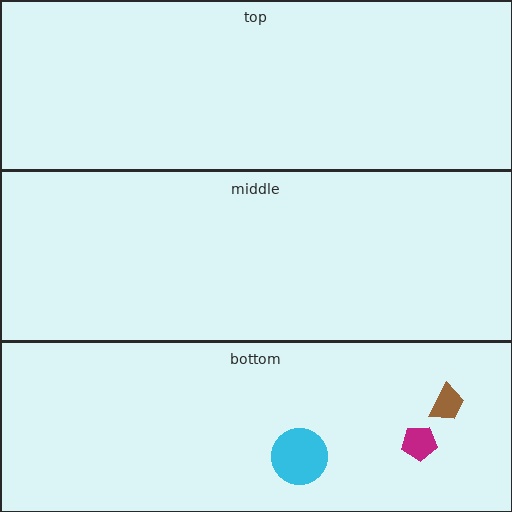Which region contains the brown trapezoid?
The bottom region.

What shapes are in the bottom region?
The magenta pentagon, the brown trapezoid, the cyan circle.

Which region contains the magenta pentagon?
The bottom region.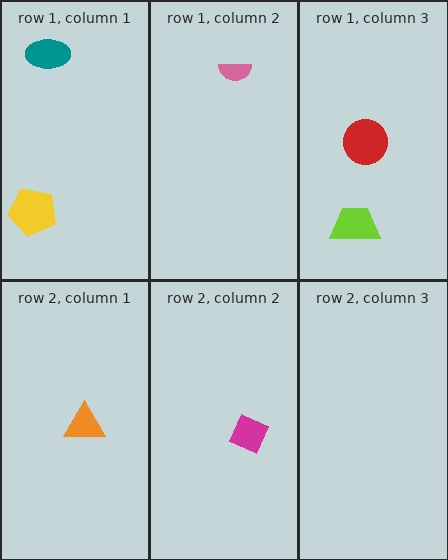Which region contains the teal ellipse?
The row 1, column 1 region.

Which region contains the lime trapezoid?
The row 1, column 3 region.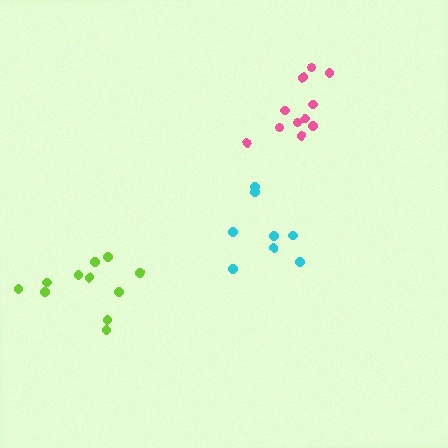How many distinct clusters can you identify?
There are 3 distinct clusters.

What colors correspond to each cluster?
The clusters are colored: pink, lime, cyan.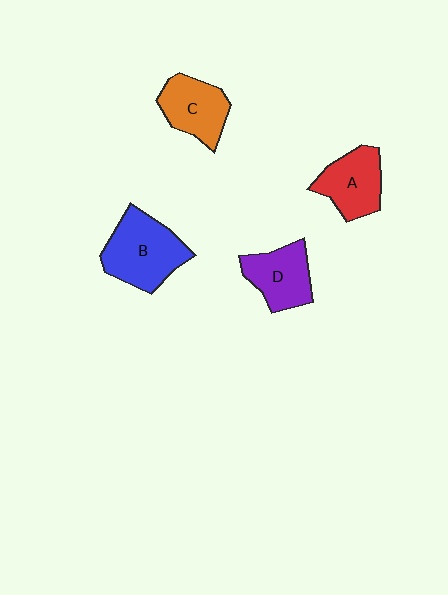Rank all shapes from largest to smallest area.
From largest to smallest: B (blue), A (red), C (orange), D (purple).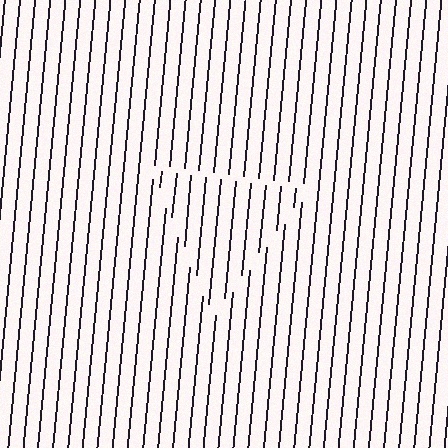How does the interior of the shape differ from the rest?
The interior of the shape contains the same grating, shifted by half a period — the contour is defined by the phase discontinuity where line-ends from the inner and outer gratings abut.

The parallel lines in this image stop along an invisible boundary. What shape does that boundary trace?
An illusory triangle. The interior of the shape contains the same grating, shifted by half a period — the contour is defined by the phase discontinuity where line-ends from the inner and outer gratings abut.